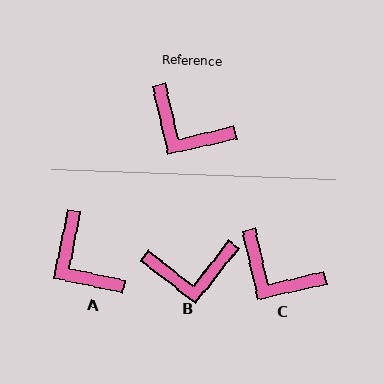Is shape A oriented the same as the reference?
No, it is off by about 25 degrees.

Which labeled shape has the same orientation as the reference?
C.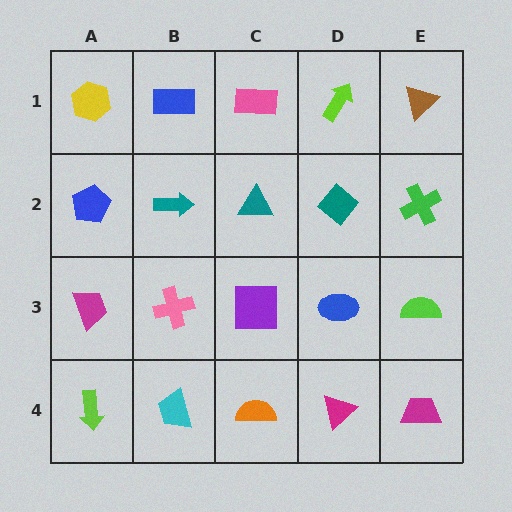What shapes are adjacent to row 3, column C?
A teal triangle (row 2, column C), an orange semicircle (row 4, column C), a pink cross (row 3, column B), a blue ellipse (row 3, column D).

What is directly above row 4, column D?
A blue ellipse.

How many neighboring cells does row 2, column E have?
3.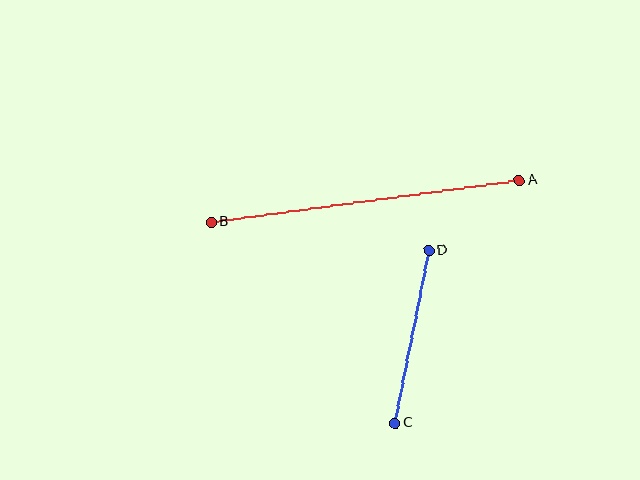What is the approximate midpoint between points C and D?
The midpoint is at approximately (412, 337) pixels.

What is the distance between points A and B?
The distance is approximately 311 pixels.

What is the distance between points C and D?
The distance is approximately 176 pixels.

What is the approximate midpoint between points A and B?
The midpoint is at approximately (365, 201) pixels.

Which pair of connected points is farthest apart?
Points A and B are farthest apart.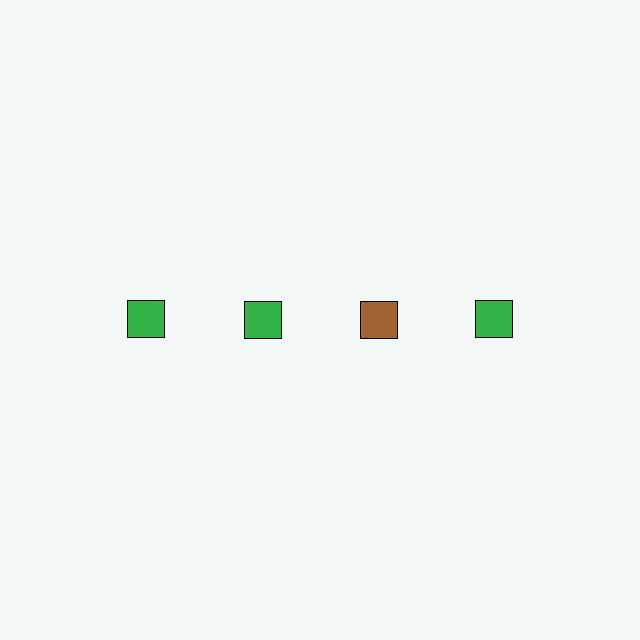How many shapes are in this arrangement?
There are 4 shapes arranged in a grid pattern.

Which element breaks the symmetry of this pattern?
The brown square in the top row, center column breaks the symmetry. All other shapes are green squares.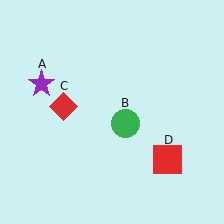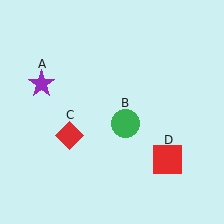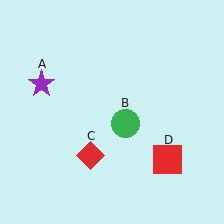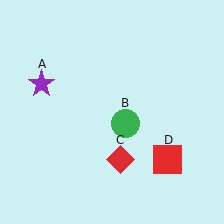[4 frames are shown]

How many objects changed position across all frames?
1 object changed position: red diamond (object C).